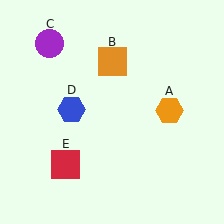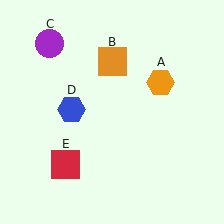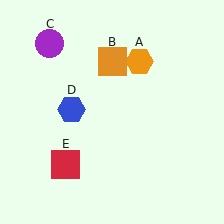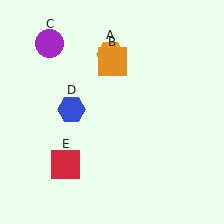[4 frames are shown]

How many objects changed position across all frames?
1 object changed position: orange hexagon (object A).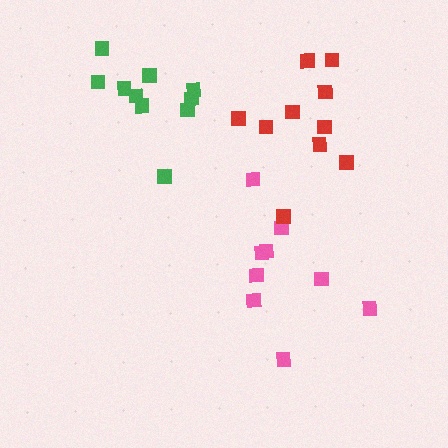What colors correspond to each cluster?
The clusters are colored: pink, green, red.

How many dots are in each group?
Group 1: 9 dots, Group 2: 10 dots, Group 3: 10 dots (29 total).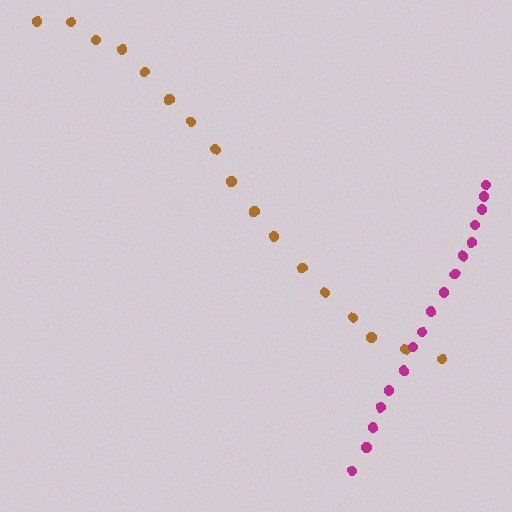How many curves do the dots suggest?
There are 2 distinct paths.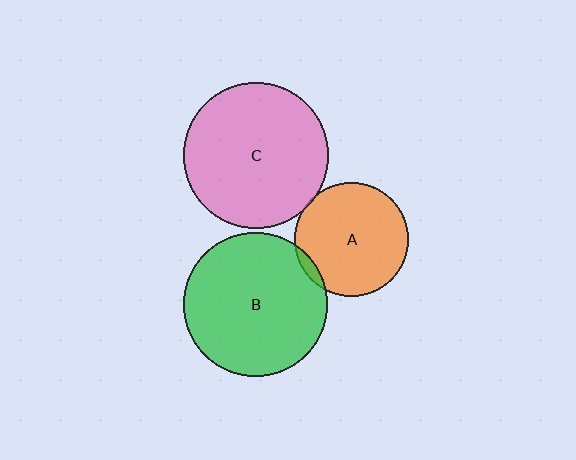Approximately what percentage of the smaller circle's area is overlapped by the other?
Approximately 5%.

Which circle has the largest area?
Circle C (pink).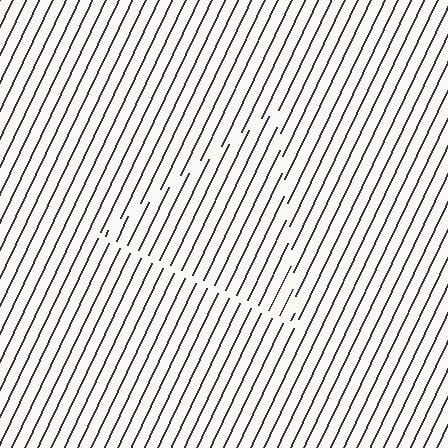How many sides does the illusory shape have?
3 sides — the line-ends trace a triangle.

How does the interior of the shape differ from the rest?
The interior of the shape contains the same grating, shifted by half a period — the contour is defined by the phase discontinuity where line-ends from the inner and outer gratings abut.